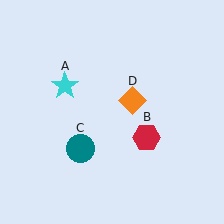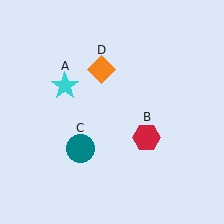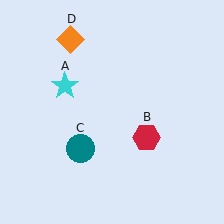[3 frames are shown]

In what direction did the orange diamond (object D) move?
The orange diamond (object D) moved up and to the left.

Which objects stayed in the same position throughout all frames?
Cyan star (object A) and red hexagon (object B) and teal circle (object C) remained stationary.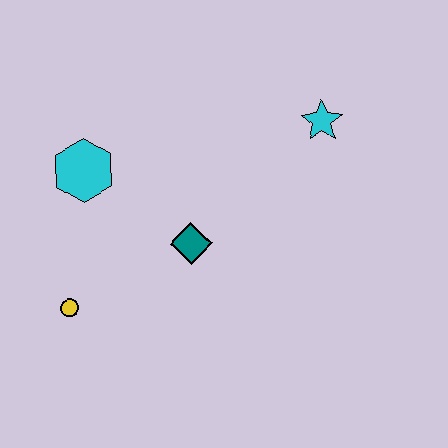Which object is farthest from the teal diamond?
The cyan star is farthest from the teal diamond.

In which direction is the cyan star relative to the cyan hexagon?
The cyan star is to the right of the cyan hexagon.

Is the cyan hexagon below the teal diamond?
No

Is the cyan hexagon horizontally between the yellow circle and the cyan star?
Yes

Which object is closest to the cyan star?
The teal diamond is closest to the cyan star.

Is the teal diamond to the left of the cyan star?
Yes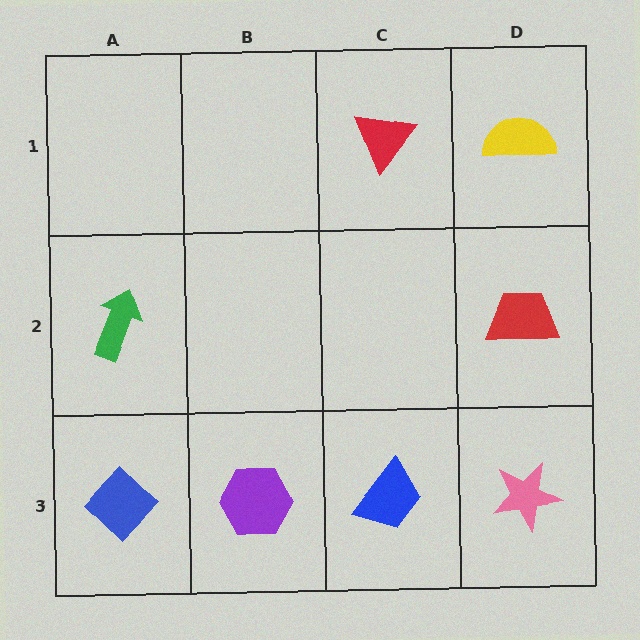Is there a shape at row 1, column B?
No, that cell is empty.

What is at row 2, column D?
A red trapezoid.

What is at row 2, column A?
A green arrow.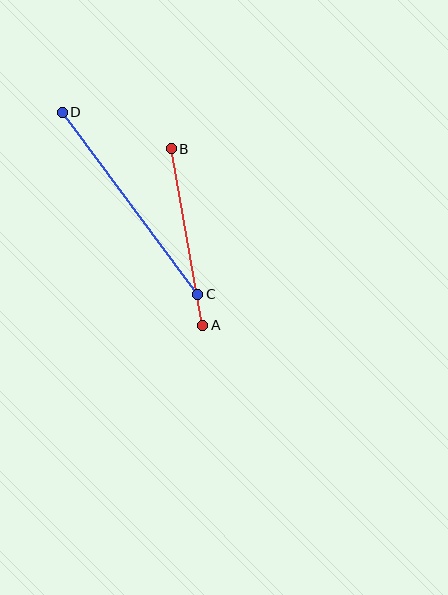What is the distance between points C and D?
The distance is approximately 227 pixels.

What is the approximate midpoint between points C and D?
The midpoint is at approximately (130, 203) pixels.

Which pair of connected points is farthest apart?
Points C and D are farthest apart.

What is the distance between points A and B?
The distance is approximately 179 pixels.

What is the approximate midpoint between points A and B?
The midpoint is at approximately (187, 237) pixels.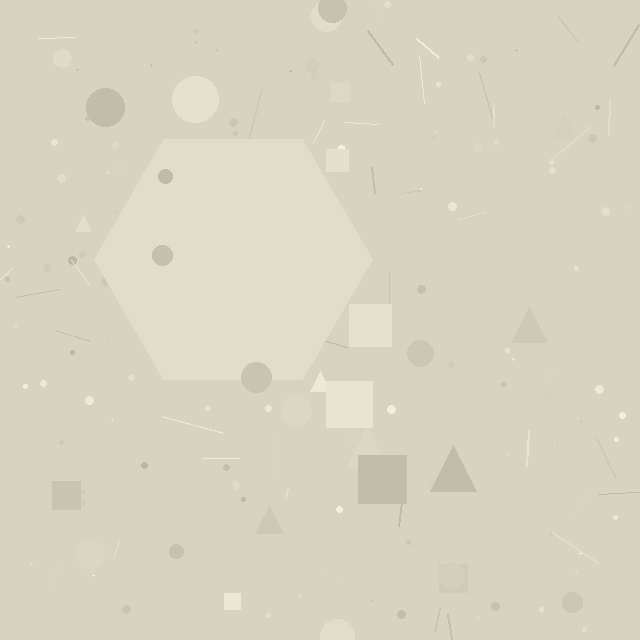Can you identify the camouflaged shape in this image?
The camouflaged shape is a hexagon.